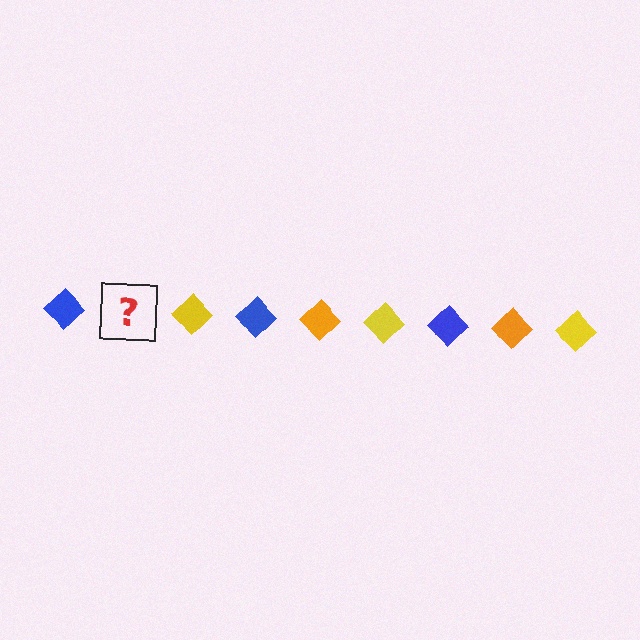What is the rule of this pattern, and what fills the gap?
The rule is that the pattern cycles through blue, orange, yellow diamonds. The gap should be filled with an orange diamond.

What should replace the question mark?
The question mark should be replaced with an orange diamond.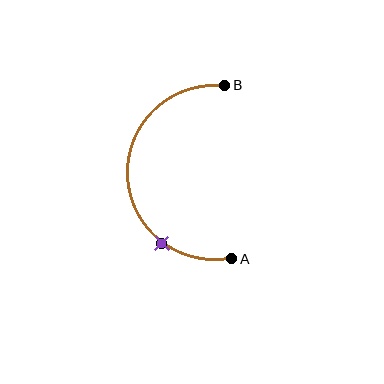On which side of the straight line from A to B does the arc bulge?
The arc bulges to the left of the straight line connecting A and B.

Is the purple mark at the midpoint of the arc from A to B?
No. The purple mark lies on the arc but is closer to endpoint A. The arc midpoint would be at the point on the curve equidistant along the arc from both A and B.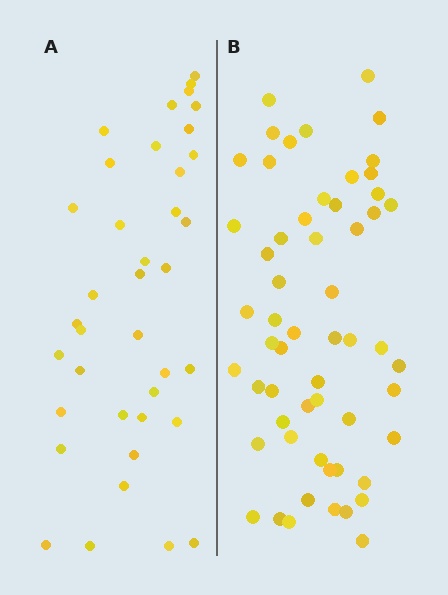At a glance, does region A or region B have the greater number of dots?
Region B (the right region) has more dots.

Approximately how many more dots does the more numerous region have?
Region B has approximately 20 more dots than region A.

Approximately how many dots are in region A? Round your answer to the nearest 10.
About 40 dots. (The exact count is 38, which rounds to 40.)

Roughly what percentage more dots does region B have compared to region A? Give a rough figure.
About 50% more.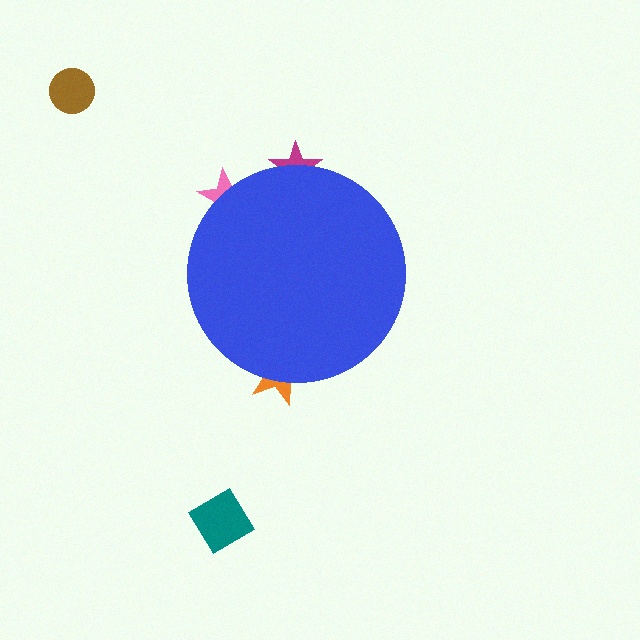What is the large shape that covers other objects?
A blue circle.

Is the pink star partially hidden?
Yes, the pink star is partially hidden behind the blue circle.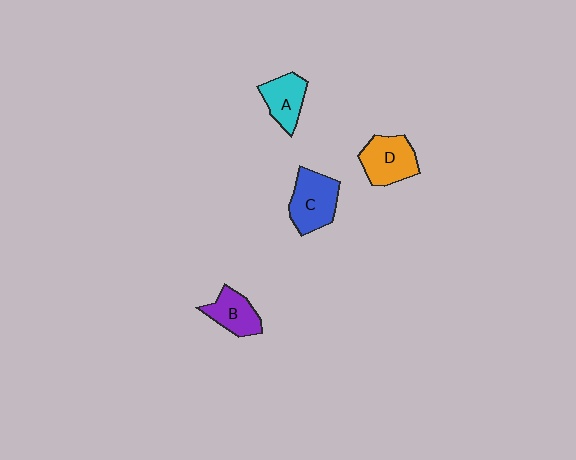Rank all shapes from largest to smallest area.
From largest to smallest: C (blue), D (orange), A (cyan), B (purple).